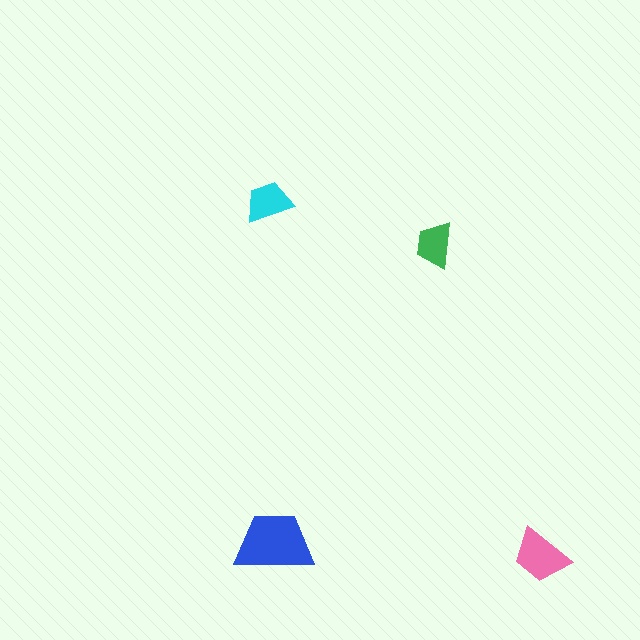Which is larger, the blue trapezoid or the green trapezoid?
The blue one.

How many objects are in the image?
There are 4 objects in the image.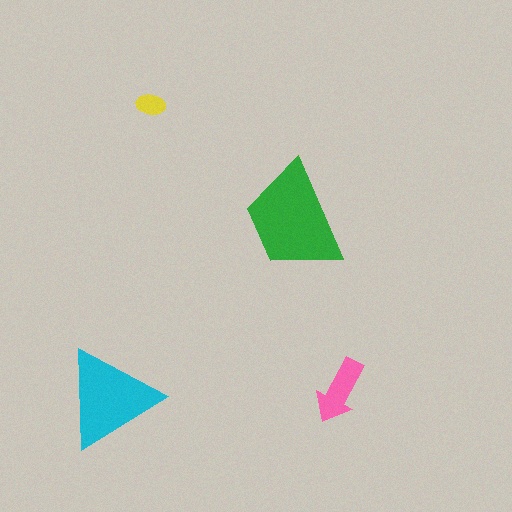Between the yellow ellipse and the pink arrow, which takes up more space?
The pink arrow.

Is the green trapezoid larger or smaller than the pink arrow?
Larger.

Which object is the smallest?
The yellow ellipse.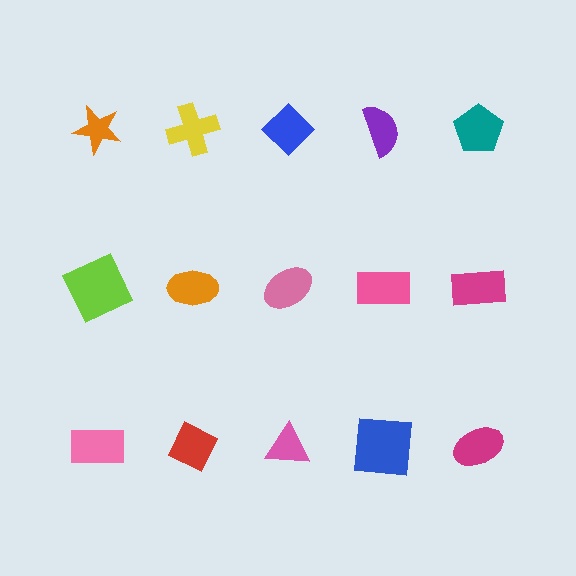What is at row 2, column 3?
A pink ellipse.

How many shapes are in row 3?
5 shapes.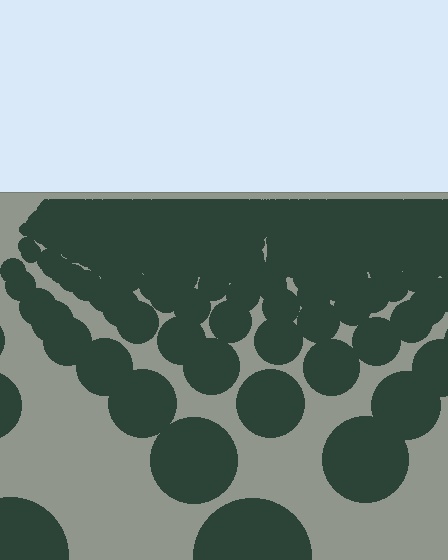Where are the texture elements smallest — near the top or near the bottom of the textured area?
Near the top.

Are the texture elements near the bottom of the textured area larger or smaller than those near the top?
Larger. Near the bottom, elements are closer to the viewer and appear at a bigger on-screen size.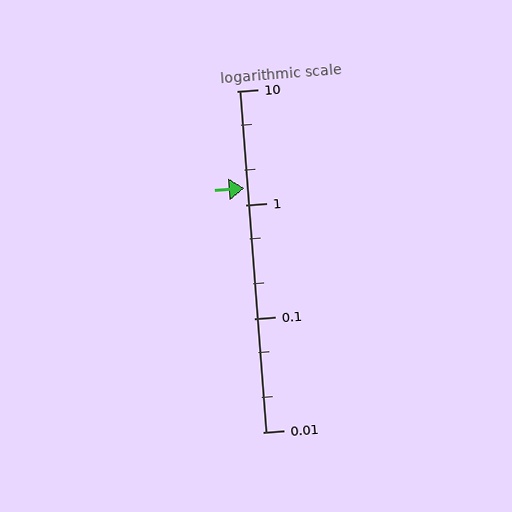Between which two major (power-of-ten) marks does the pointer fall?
The pointer is between 1 and 10.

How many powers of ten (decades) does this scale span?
The scale spans 3 decades, from 0.01 to 10.